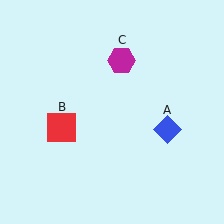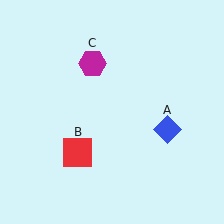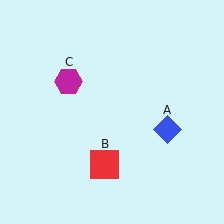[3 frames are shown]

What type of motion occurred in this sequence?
The red square (object B), magenta hexagon (object C) rotated counterclockwise around the center of the scene.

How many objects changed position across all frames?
2 objects changed position: red square (object B), magenta hexagon (object C).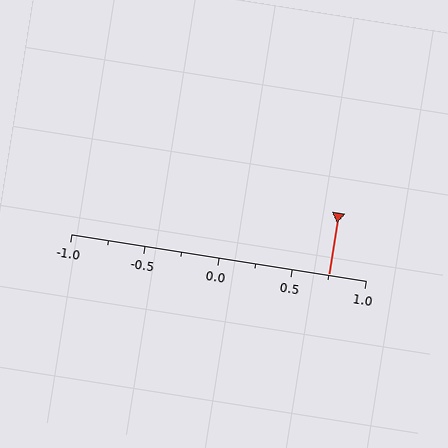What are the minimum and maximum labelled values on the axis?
The axis runs from -1.0 to 1.0.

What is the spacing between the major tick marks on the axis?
The major ticks are spaced 0.5 apart.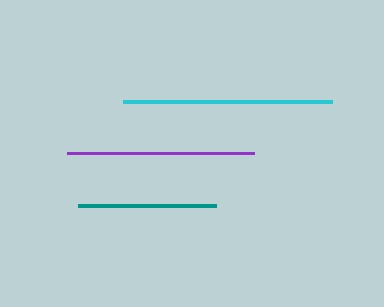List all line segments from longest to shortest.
From longest to shortest: cyan, purple, teal.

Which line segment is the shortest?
The teal line is the shortest at approximately 138 pixels.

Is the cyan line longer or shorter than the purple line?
The cyan line is longer than the purple line.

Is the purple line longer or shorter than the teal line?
The purple line is longer than the teal line.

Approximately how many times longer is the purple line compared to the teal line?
The purple line is approximately 1.4 times the length of the teal line.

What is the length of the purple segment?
The purple segment is approximately 187 pixels long.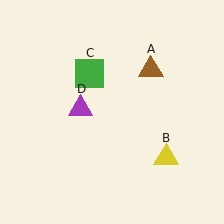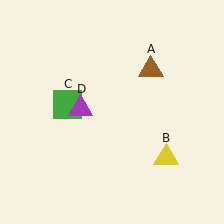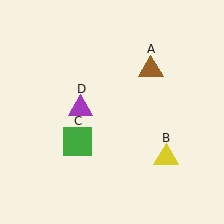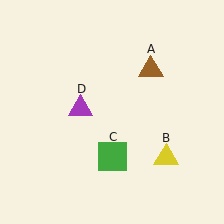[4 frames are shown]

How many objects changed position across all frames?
1 object changed position: green square (object C).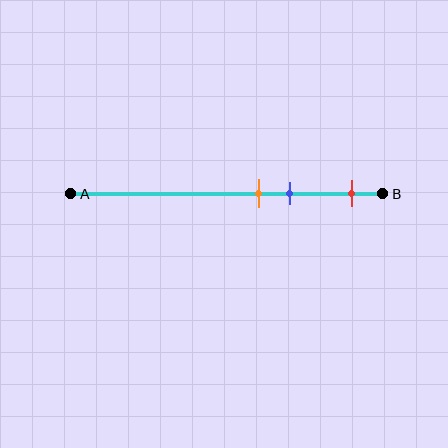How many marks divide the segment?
There are 3 marks dividing the segment.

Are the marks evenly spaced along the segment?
No, the marks are not evenly spaced.